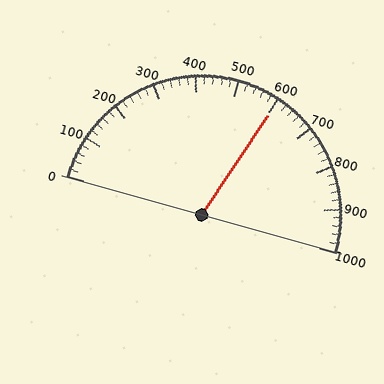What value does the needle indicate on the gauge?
The needle indicates approximately 600.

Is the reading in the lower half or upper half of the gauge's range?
The reading is in the upper half of the range (0 to 1000).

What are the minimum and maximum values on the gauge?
The gauge ranges from 0 to 1000.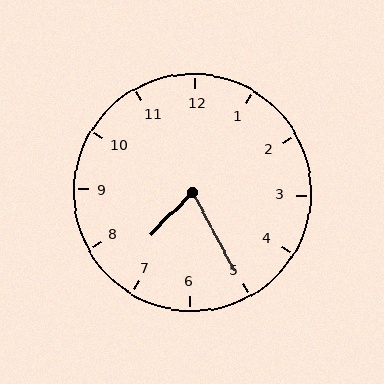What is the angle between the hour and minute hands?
Approximately 72 degrees.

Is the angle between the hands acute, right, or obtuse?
It is acute.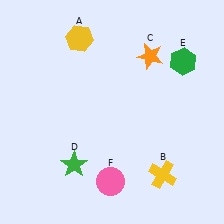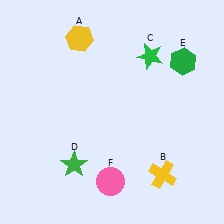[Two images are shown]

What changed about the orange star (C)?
In Image 1, C is orange. In Image 2, it changed to green.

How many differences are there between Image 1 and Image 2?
There is 1 difference between the two images.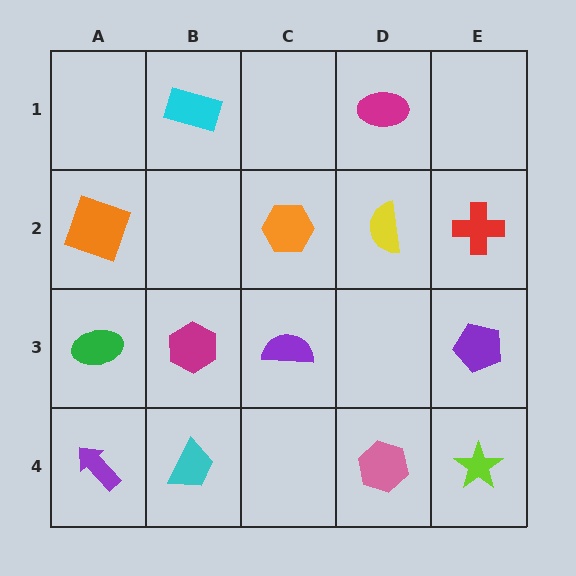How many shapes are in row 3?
4 shapes.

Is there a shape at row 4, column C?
No, that cell is empty.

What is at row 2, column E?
A red cross.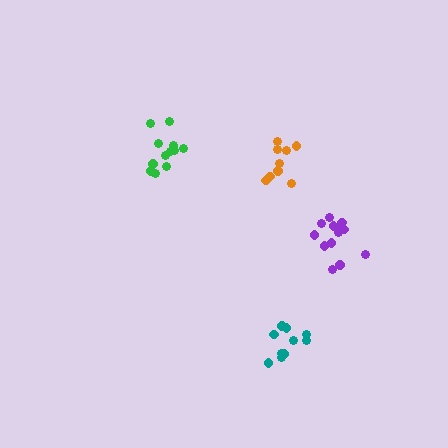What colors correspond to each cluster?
The clusters are colored: orange, green, purple, teal.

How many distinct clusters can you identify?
There are 4 distinct clusters.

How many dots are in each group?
Group 1: 9 dots, Group 2: 12 dots, Group 3: 13 dots, Group 4: 10 dots (44 total).